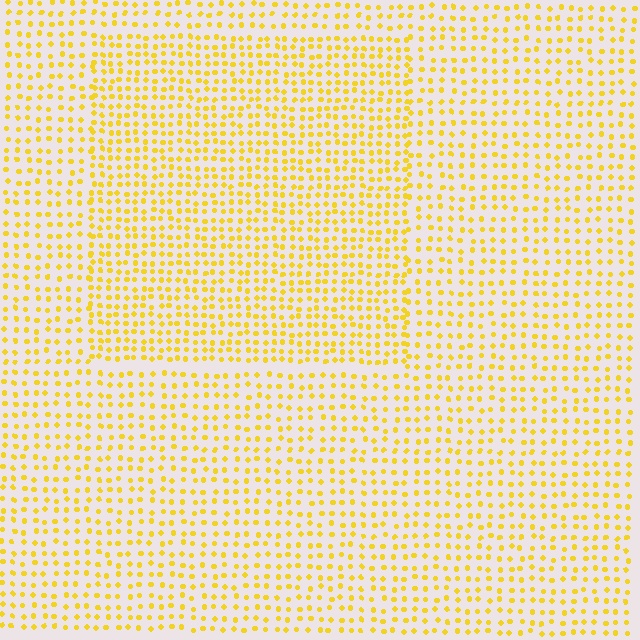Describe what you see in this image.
The image contains small yellow elements arranged at two different densities. A rectangle-shaped region is visible where the elements are more densely packed than the surrounding area.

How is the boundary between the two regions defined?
The boundary is defined by a change in element density (approximately 1.5x ratio). All elements are the same color, size, and shape.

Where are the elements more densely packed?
The elements are more densely packed inside the rectangle boundary.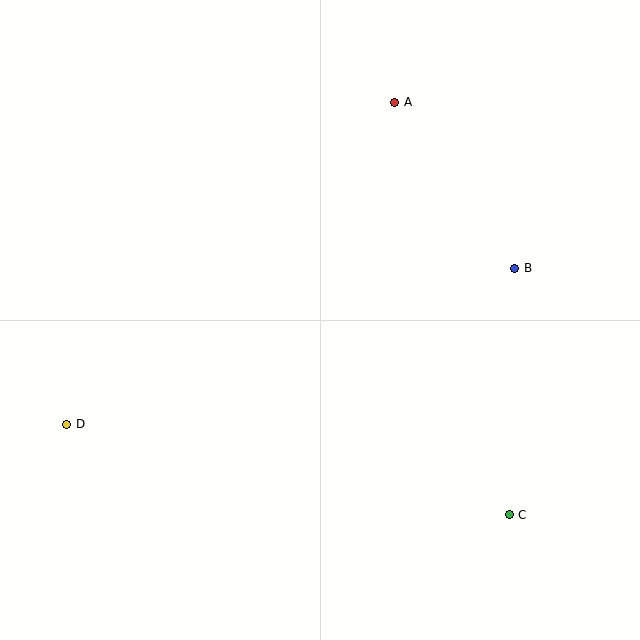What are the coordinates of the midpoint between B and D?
The midpoint between B and D is at (291, 346).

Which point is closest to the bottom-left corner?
Point D is closest to the bottom-left corner.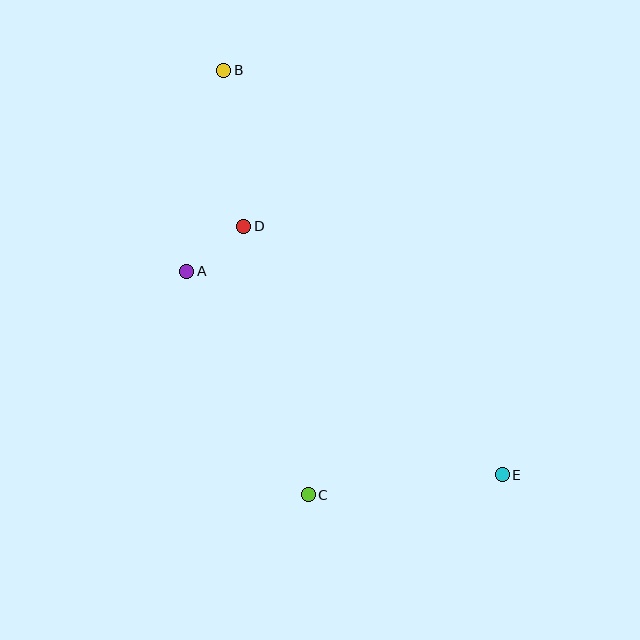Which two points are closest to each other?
Points A and D are closest to each other.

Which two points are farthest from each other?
Points B and E are farthest from each other.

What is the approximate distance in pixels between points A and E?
The distance between A and E is approximately 375 pixels.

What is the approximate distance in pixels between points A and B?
The distance between A and B is approximately 204 pixels.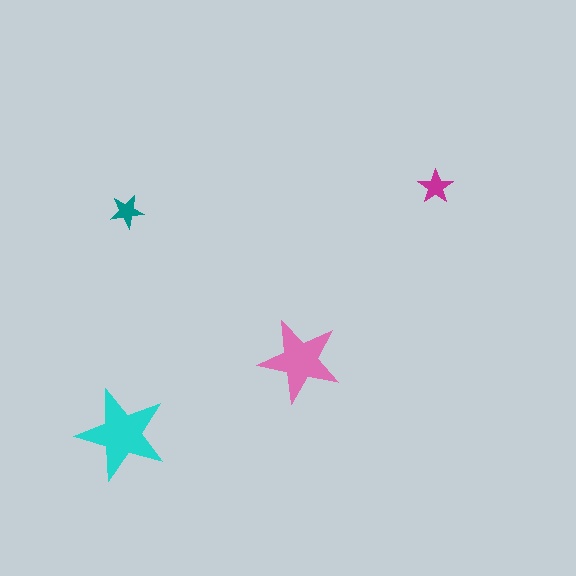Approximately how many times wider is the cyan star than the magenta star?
About 2.5 times wider.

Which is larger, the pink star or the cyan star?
The cyan one.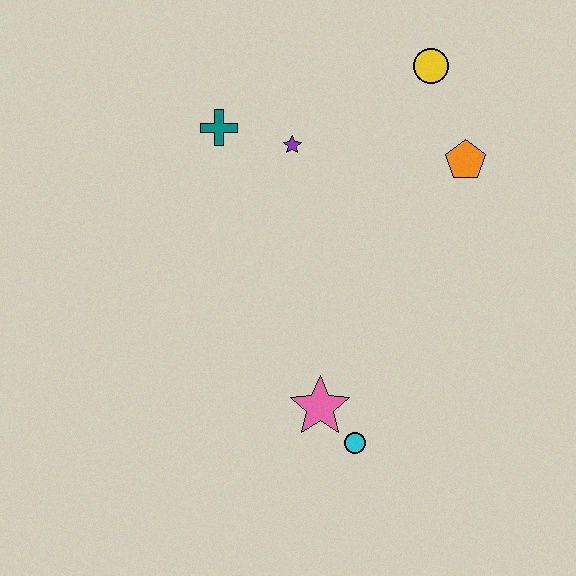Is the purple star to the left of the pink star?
Yes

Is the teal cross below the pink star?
No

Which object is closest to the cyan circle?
The pink star is closest to the cyan circle.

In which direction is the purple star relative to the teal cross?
The purple star is to the right of the teal cross.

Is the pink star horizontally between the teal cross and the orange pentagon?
Yes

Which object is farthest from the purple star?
The cyan circle is farthest from the purple star.